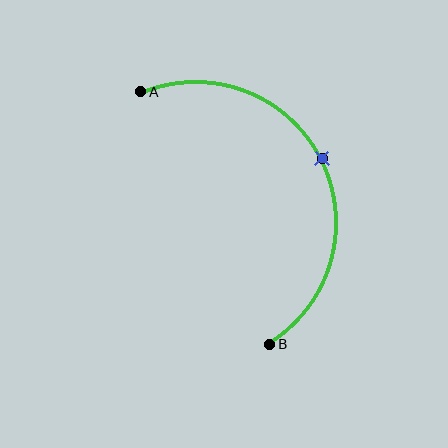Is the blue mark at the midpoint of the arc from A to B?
Yes. The blue mark lies on the arc at equal arc-length from both A and B — it is the arc midpoint.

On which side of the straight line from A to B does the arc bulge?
The arc bulges to the right of the straight line connecting A and B.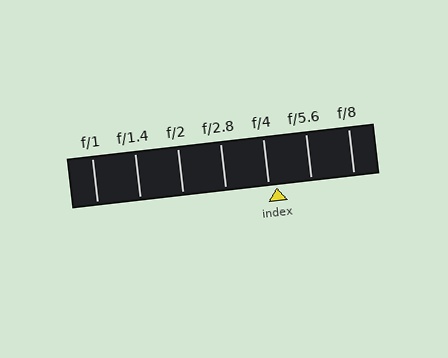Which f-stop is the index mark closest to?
The index mark is closest to f/4.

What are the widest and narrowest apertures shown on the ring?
The widest aperture shown is f/1 and the narrowest is f/8.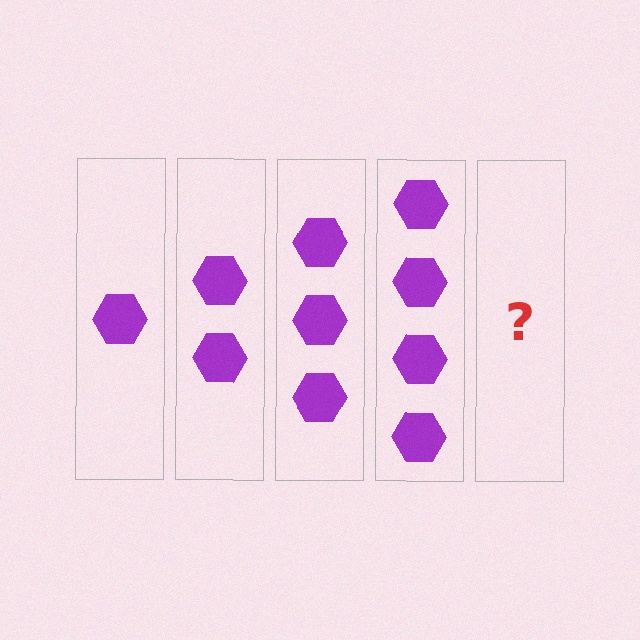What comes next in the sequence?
The next element should be 5 hexagons.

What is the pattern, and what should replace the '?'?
The pattern is that each step adds one more hexagon. The '?' should be 5 hexagons.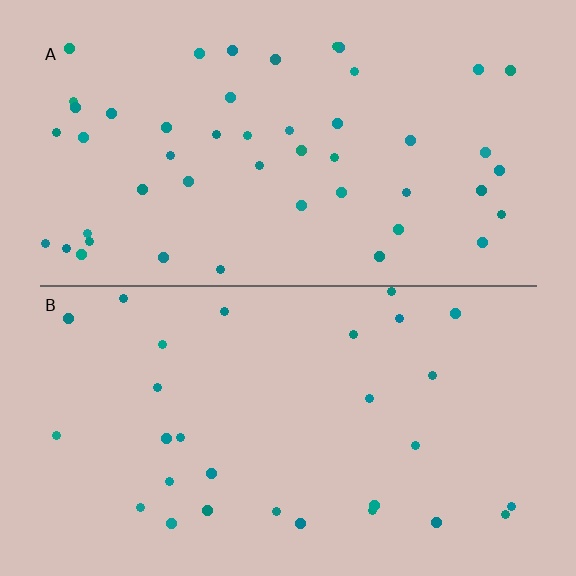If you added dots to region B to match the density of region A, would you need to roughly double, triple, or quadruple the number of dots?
Approximately double.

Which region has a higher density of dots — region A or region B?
A (the top).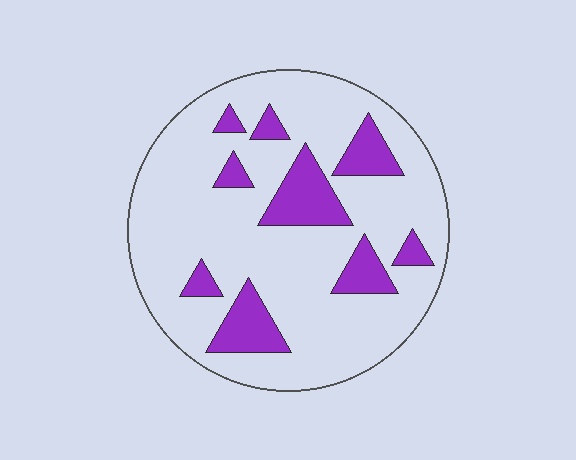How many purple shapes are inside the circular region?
9.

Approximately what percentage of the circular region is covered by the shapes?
Approximately 20%.